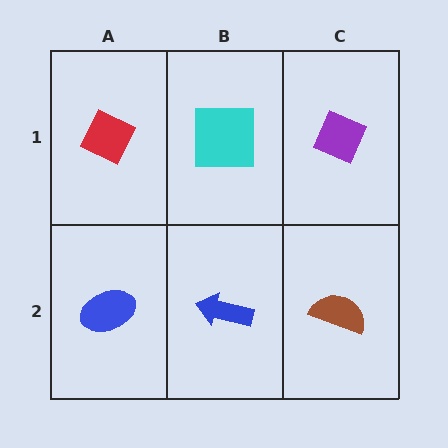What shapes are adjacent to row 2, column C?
A purple diamond (row 1, column C), a blue arrow (row 2, column B).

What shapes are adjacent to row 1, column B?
A blue arrow (row 2, column B), a red diamond (row 1, column A), a purple diamond (row 1, column C).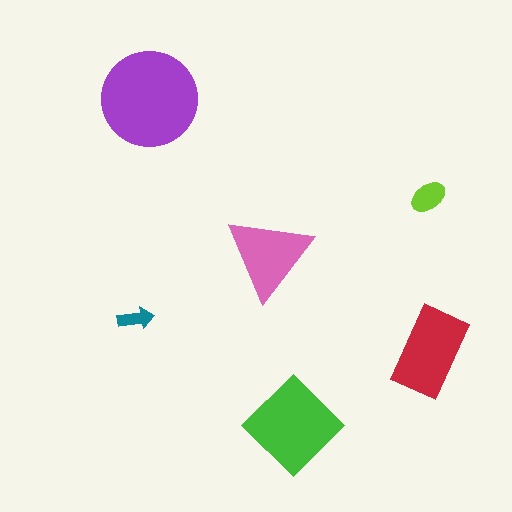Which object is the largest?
The purple circle.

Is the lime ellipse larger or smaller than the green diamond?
Smaller.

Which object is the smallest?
The teal arrow.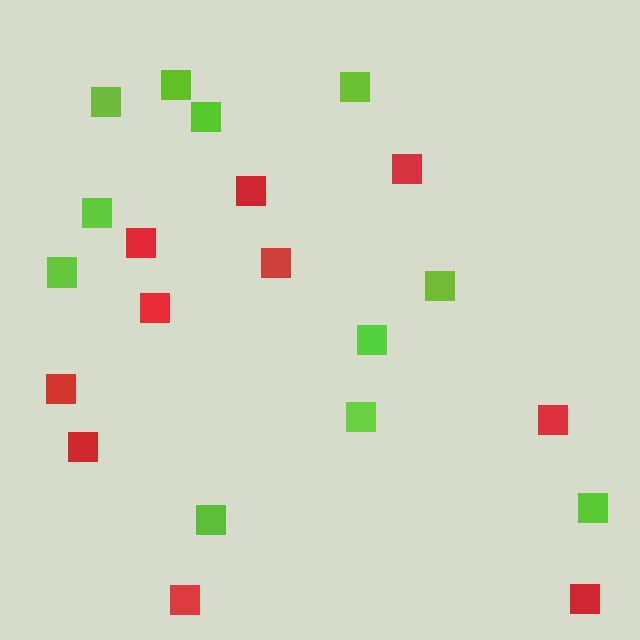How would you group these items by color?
There are 2 groups: one group of lime squares (11) and one group of red squares (10).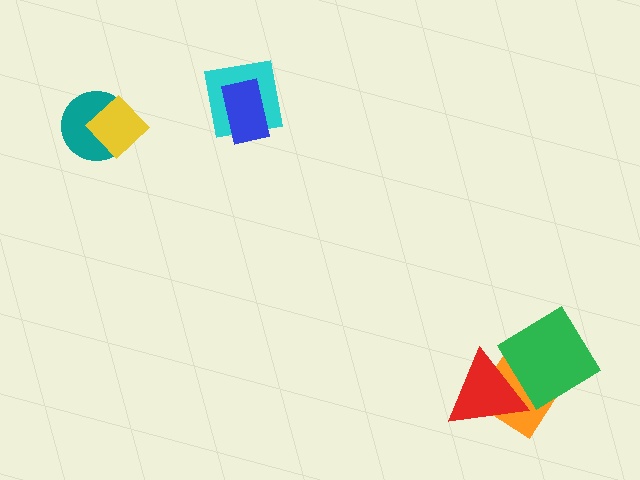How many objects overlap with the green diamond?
2 objects overlap with the green diamond.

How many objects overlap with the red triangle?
2 objects overlap with the red triangle.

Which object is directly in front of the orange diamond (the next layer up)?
The red triangle is directly in front of the orange diamond.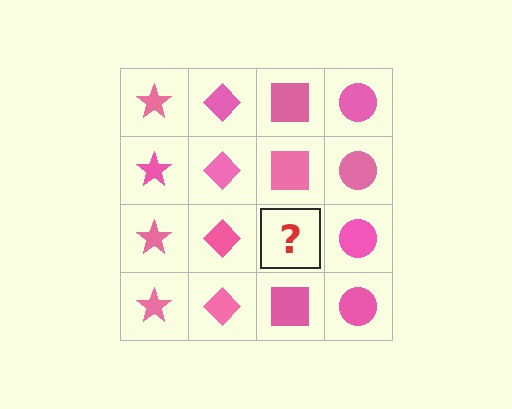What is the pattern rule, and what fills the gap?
The rule is that each column has a consistent shape. The gap should be filled with a pink square.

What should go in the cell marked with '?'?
The missing cell should contain a pink square.